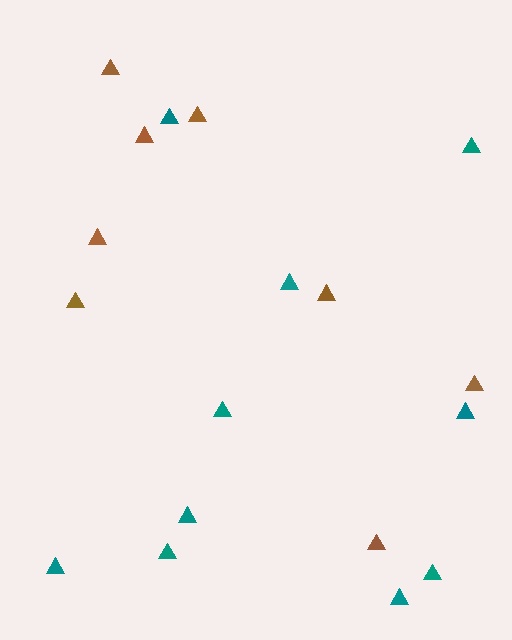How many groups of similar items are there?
There are 2 groups: one group of brown triangles (8) and one group of teal triangles (10).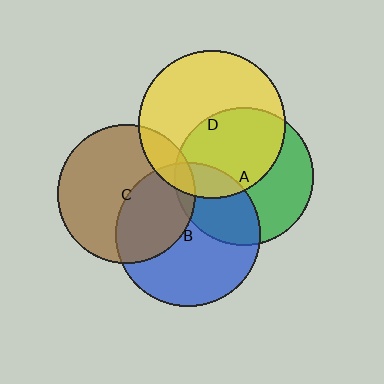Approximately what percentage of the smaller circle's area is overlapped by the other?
Approximately 15%.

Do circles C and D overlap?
Yes.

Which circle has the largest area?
Circle D (yellow).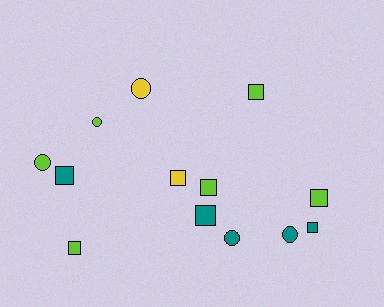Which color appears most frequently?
Lime, with 6 objects.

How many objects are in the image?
There are 13 objects.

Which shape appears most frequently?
Square, with 8 objects.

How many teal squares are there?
There are 3 teal squares.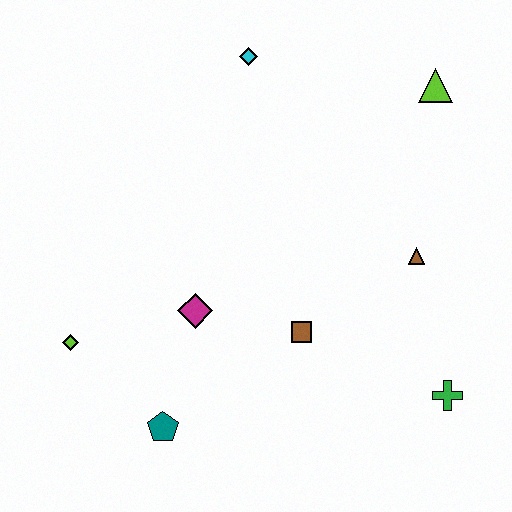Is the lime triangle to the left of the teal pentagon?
No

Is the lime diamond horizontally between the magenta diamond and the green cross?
No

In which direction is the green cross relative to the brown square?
The green cross is to the right of the brown square.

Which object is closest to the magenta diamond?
The brown square is closest to the magenta diamond.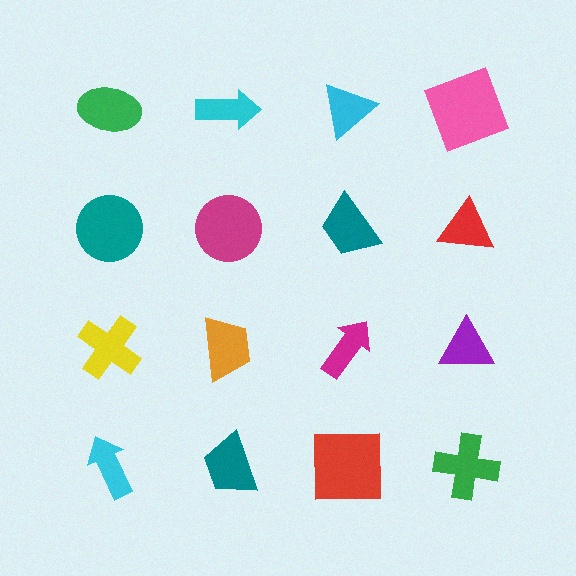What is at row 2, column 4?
A red triangle.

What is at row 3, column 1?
A yellow cross.